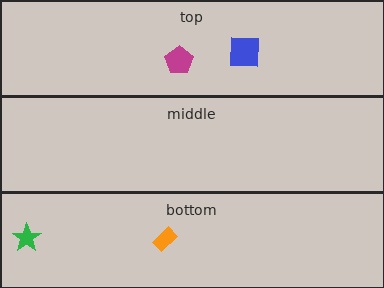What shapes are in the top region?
The blue square, the magenta pentagon.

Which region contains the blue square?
The top region.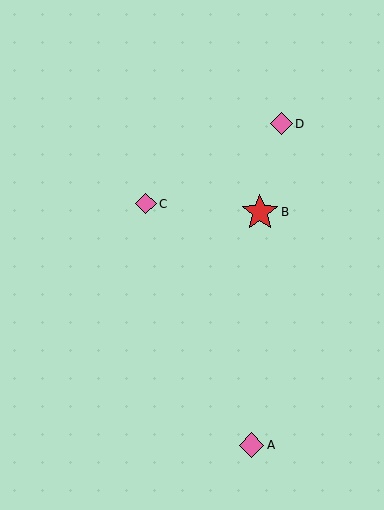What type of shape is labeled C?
Shape C is a pink diamond.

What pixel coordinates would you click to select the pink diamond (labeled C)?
Click at (146, 204) to select the pink diamond C.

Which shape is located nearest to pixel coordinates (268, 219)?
The red star (labeled B) at (260, 212) is nearest to that location.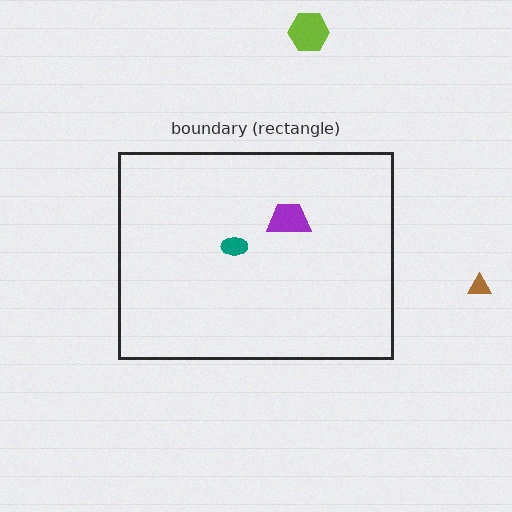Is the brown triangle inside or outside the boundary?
Outside.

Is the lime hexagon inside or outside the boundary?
Outside.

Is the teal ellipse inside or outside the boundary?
Inside.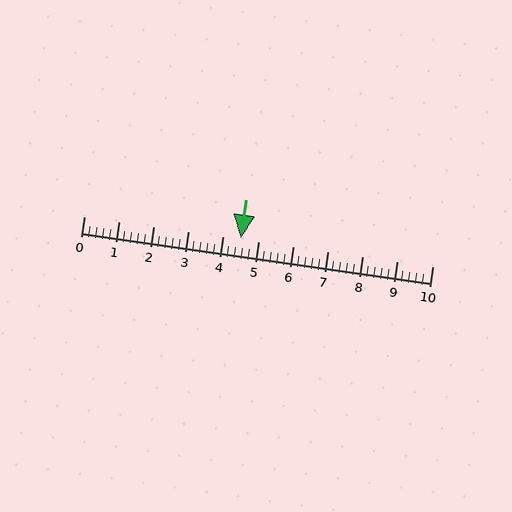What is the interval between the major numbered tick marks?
The major tick marks are spaced 1 units apart.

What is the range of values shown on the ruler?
The ruler shows values from 0 to 10.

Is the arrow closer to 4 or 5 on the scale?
The arrow is closer to 5.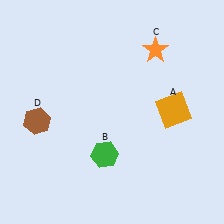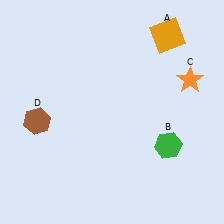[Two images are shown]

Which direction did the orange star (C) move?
The orange star (C) moved right.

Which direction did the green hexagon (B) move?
The green hexagon (B) moved right.